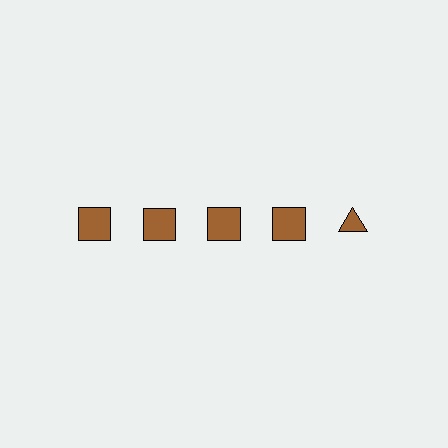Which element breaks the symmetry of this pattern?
The brown triangle in the top row, rightmost column breaks the symmetry. All other shapes are brown squares.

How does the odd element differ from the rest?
It has a different shape: triangle instead of square.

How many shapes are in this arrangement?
There are 5 shapes arranged in a grid pattern.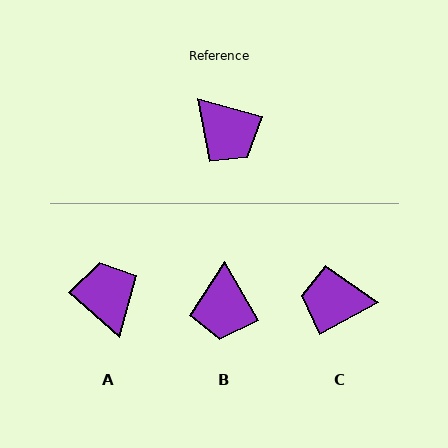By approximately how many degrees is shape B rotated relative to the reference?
Approximately 44 degrees clockwise.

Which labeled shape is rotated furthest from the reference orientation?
A, about 154 degrees away.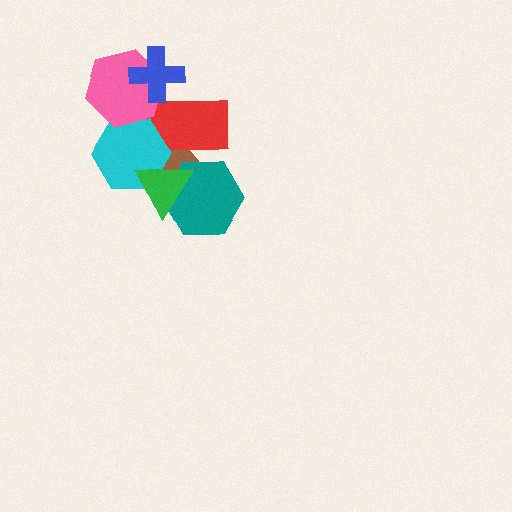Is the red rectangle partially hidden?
Yes, it is partially covered by another shape.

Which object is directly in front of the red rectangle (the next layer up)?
The cyan hexagon is directly in front of the red rectangle.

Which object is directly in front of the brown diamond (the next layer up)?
The teal hexagon is directly in front of the brown diamond.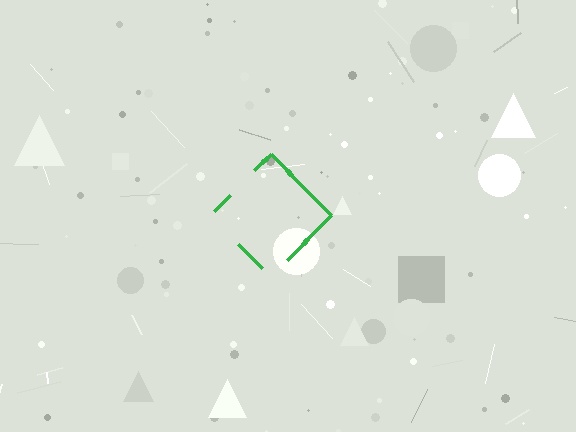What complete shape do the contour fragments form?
The contour fragments form a diamond.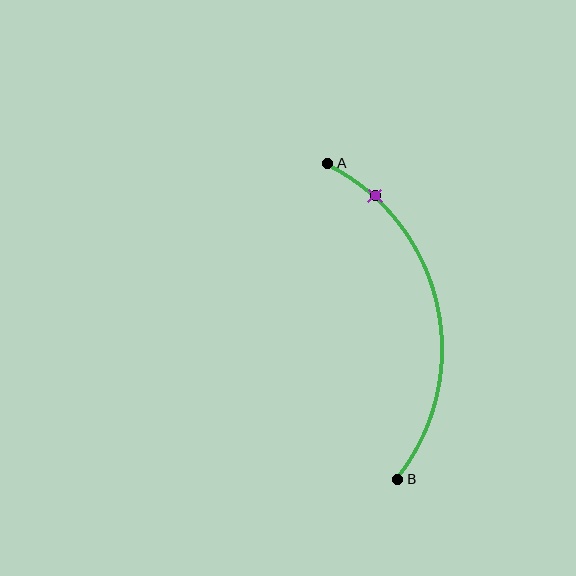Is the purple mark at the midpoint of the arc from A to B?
No. The purple mark lies on the arc but is closer to endpoint A. The arc midpoint would be at the point on the curve equidistant along the arc from both A and B.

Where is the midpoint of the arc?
The arc midpoint is the point on the curve farthest from the straight line joining A and B. It sits to the right of that line.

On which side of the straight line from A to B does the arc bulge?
The arc bulges to the right of the straight line connecting A and B.